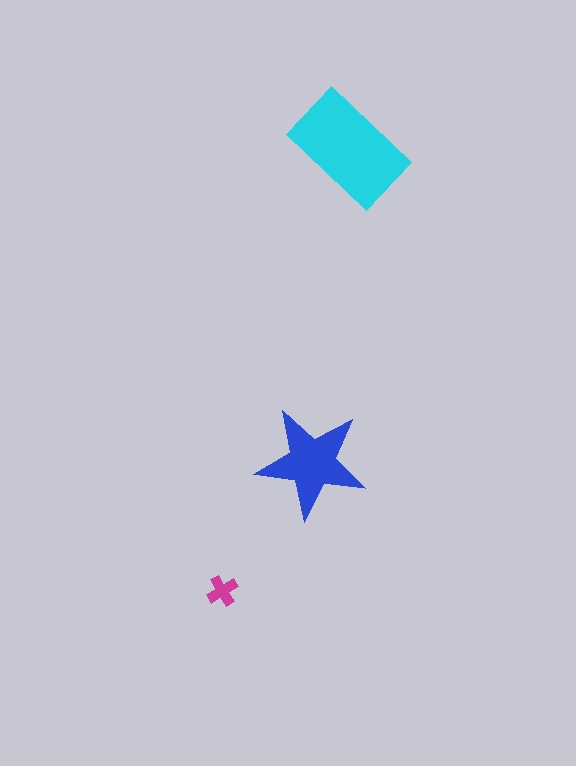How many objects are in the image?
There are 3 objects in the image.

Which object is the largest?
The cyan rectangle.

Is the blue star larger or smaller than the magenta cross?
Larger.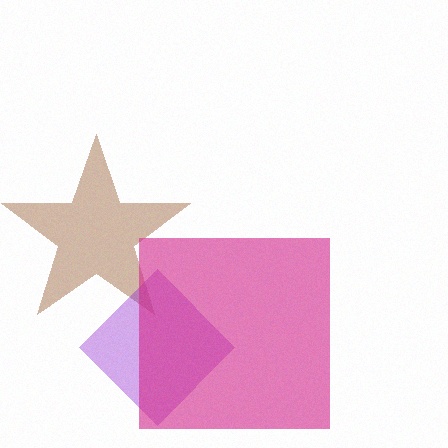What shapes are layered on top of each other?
The layered shapes are: a brown star, a purple diamond, a magenta square.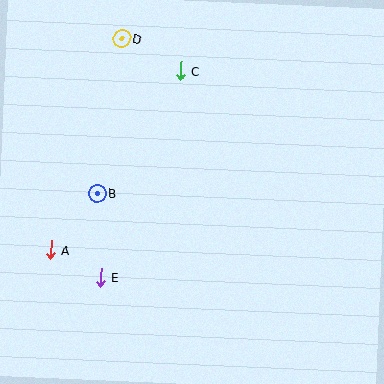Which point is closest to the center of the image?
Point B at (97, 193) is closest to the center.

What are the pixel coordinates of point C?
Point C is at (180, 71).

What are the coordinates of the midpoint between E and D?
The midpoint between E and D is at (111, 158).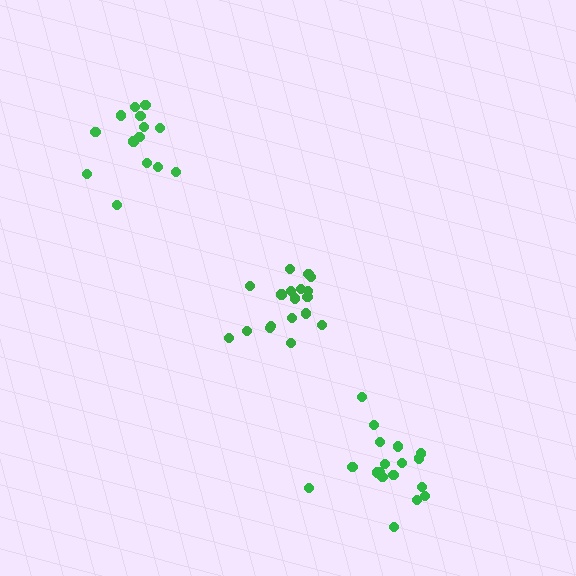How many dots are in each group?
Group 1: 18 dots, Group 2: 18 dots, Group 3: 14 dots (50 total).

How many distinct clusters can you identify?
There are 3 distinct clusters.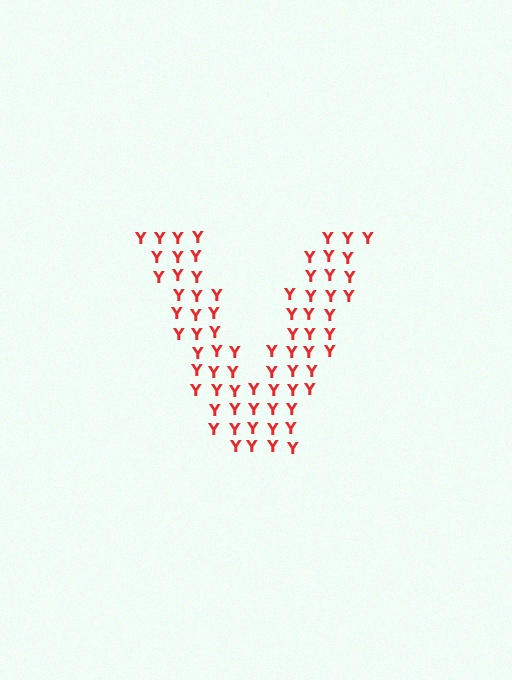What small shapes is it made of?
It is made of small letter Y's.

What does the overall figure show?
The overall figure shows the letter V.